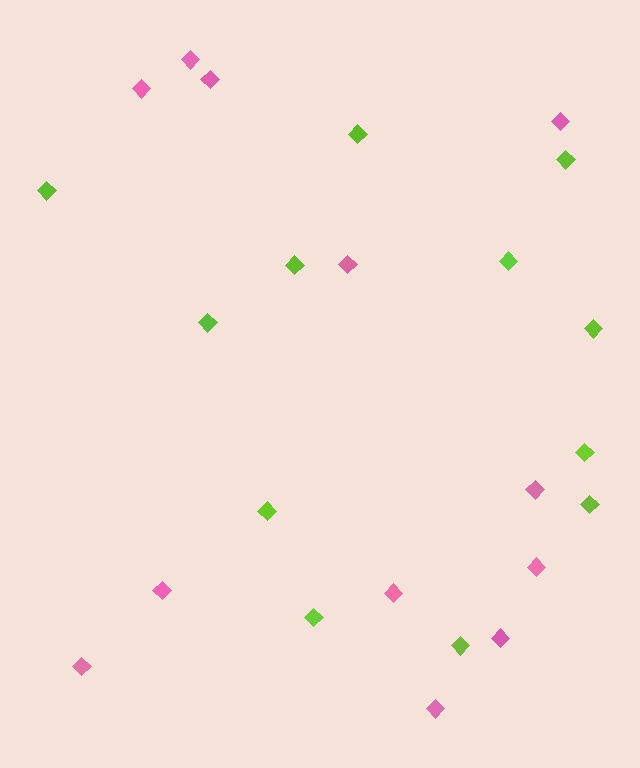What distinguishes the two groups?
There are 2 groups: one group of pink diamonds (12) and one group of lime diamonds (12).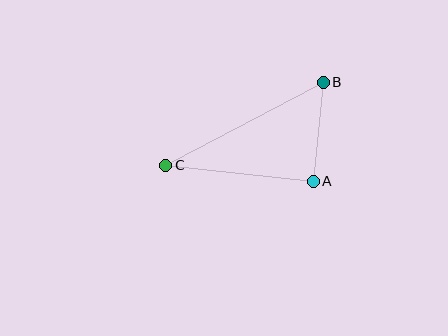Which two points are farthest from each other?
Points B and C are farthest from each other.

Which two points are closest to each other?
Points A and B are closest to each other.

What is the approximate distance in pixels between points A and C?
The distance between A and C is approximately 148 pixels.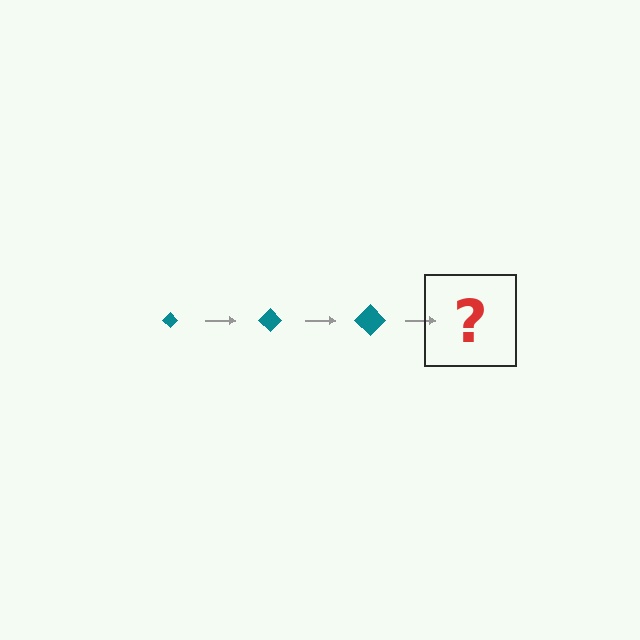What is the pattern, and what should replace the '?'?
The pattern is that the diamond gets progressively larger each step. The '?' should be a teal diamond, larger than the previous one.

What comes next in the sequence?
The next element should be a teal diamond, larger than the previous one.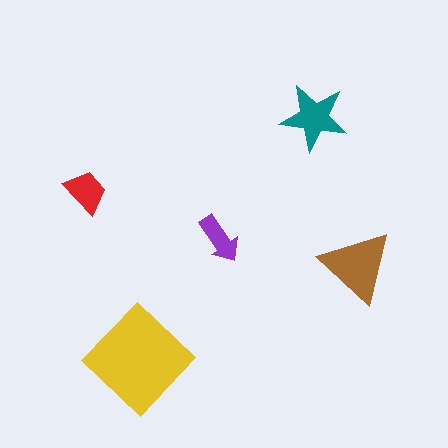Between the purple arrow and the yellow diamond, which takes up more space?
The yellow diamond.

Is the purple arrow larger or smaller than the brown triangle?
Smaller.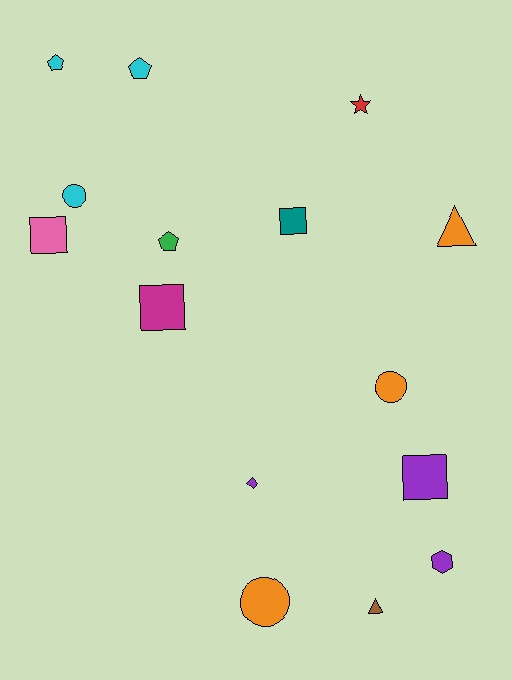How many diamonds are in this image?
There is 1 diamond.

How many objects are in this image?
There are 15 objects.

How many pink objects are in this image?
There is 1 pink object.